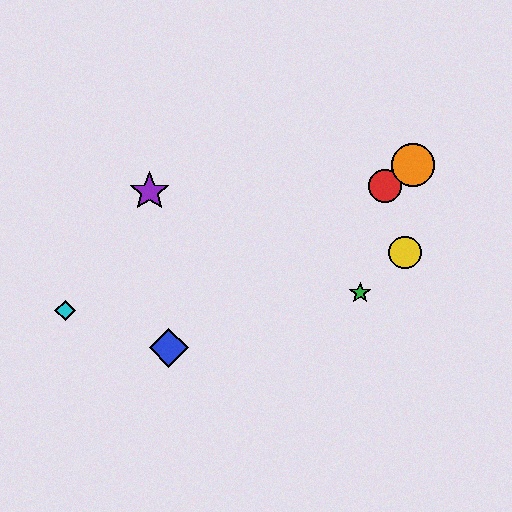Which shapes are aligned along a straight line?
The red circle, the blue diamond, the orange circle are aligned along a straight line.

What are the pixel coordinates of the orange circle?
The orange circle is at (413, 165).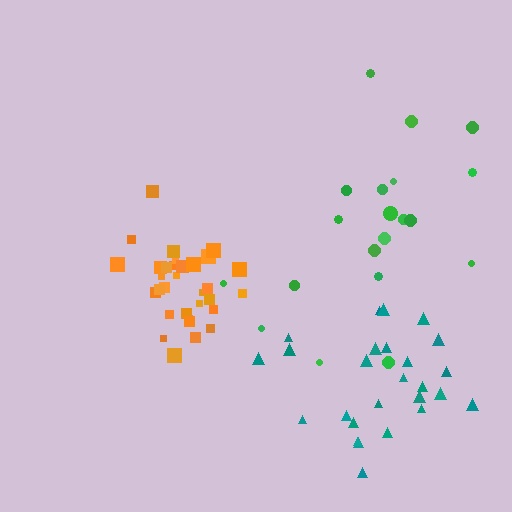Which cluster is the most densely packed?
Orange.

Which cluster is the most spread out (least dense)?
Green.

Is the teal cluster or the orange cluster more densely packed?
Orange.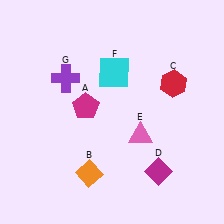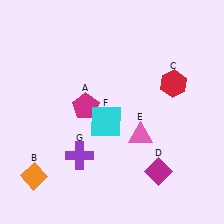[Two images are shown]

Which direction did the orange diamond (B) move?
The orange diamond (B) moved left.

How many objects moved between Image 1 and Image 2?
3 objects moved between the two images.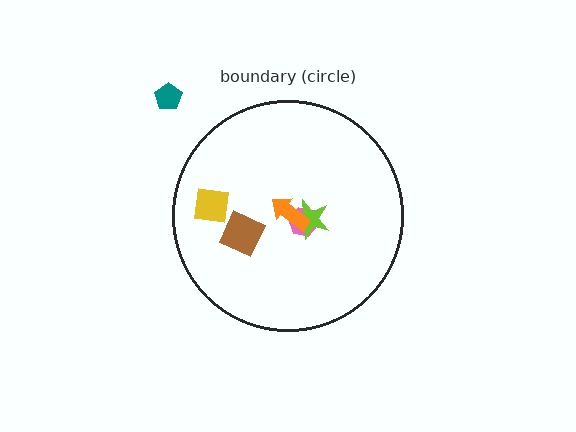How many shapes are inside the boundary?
5 inside, 1 outside.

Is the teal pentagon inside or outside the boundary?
Outside.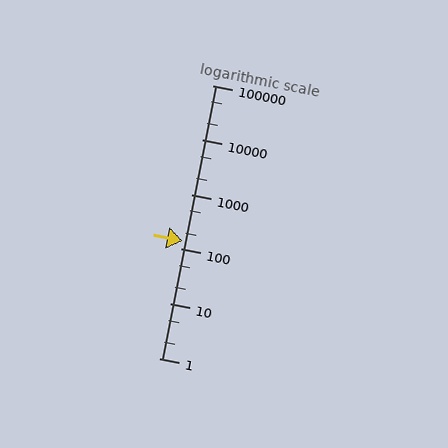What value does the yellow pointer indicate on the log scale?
The pointer indicates approximately 140.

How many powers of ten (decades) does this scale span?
The scale spans 5 decades, from 1 to 100000.